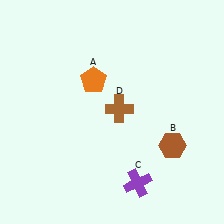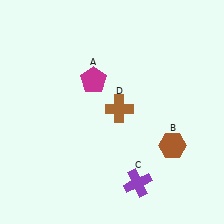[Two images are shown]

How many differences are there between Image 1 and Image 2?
There is 1 difference between the two images.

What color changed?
The pentagon (A) changed from orange in Image 1 to magenta in Image 2.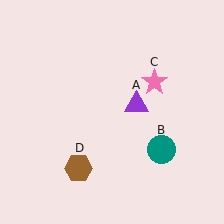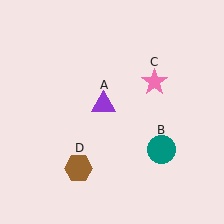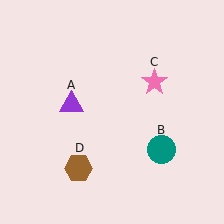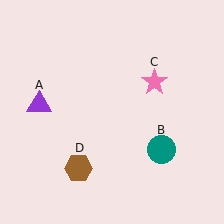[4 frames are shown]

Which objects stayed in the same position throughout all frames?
Teal circle (object B) and pink star (object C) and brown hexagon (object D) remained stationary.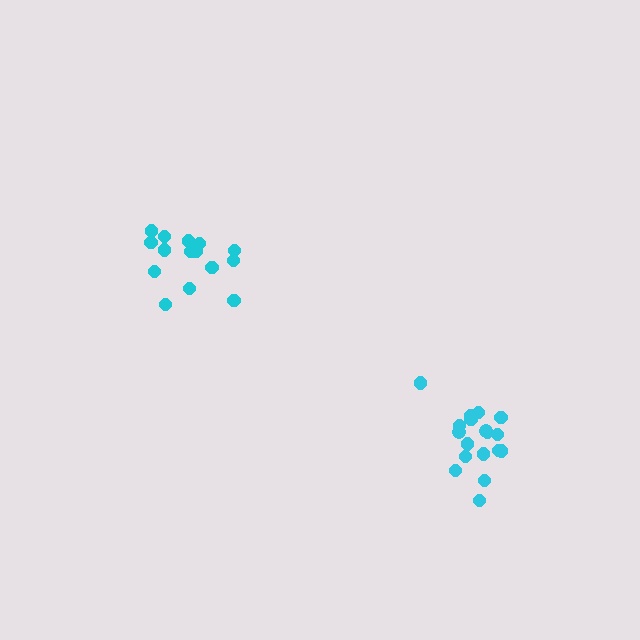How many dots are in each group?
Group 1: 15 dots, Group 2: 18 dots (33 total).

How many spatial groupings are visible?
There are 2 spatial groupings.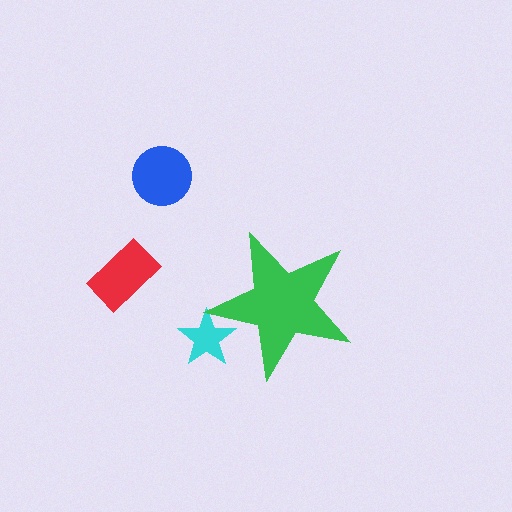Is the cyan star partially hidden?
Yes, the cyan star is partially hidden behind the green star.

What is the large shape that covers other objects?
A green star.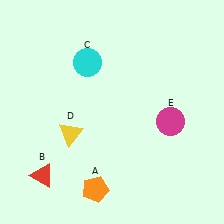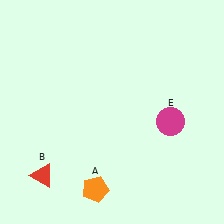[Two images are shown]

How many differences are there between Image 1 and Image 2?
There are 2 differences between the two images.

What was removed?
The yellow triangle (D), the cyan circle (C) were removed in Image 2.